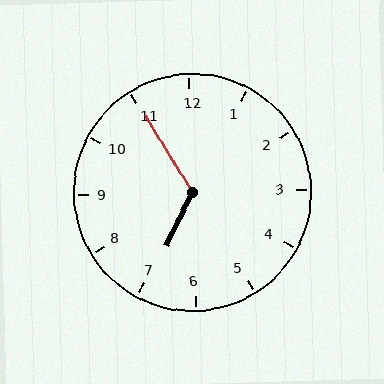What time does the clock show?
6:55.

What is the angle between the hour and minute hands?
Approximately 122 degrees.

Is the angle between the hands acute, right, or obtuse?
It is obtuse.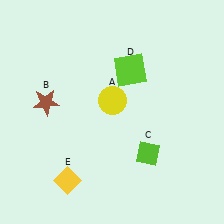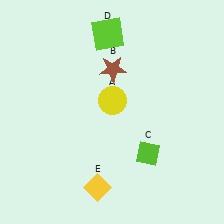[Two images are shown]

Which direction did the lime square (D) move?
The lime square (D) moved up.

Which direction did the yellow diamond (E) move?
The yellow diamond (E) moved right.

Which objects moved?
The objects that moved are: the brown star (B), the lime square (D), the yellow diamond (E).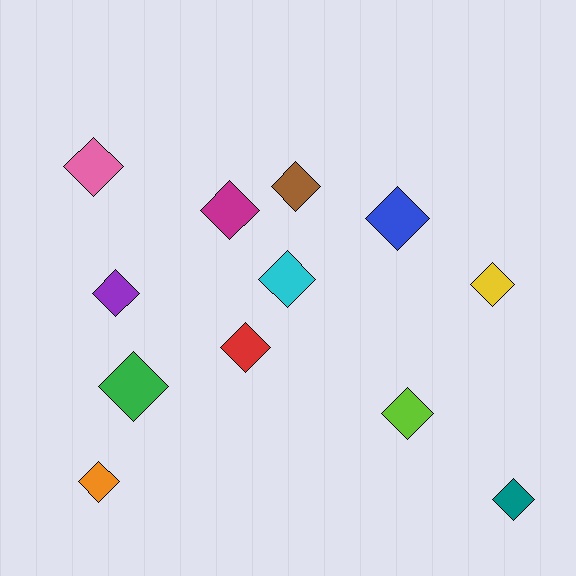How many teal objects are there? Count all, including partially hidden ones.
There is 1 teal object.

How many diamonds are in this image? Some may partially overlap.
There are 12 diamonds.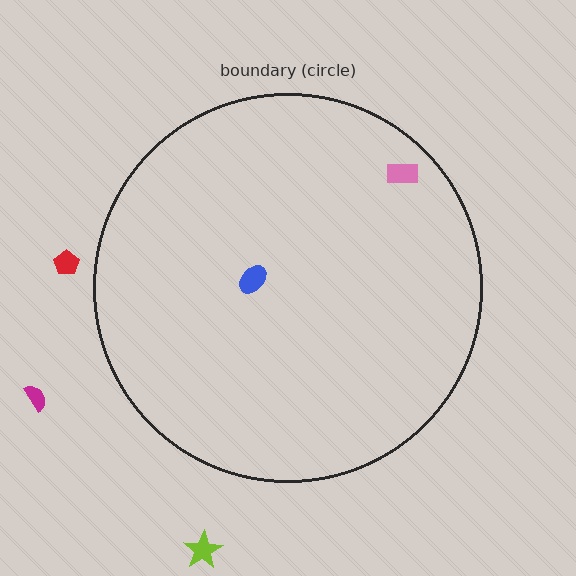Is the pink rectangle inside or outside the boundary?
Inside.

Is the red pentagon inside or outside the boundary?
Outside.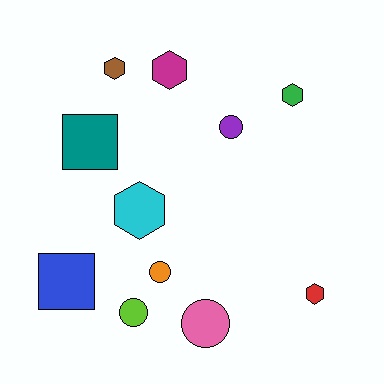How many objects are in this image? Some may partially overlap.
There are 11 objects.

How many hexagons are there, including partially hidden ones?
There are 5 hexagons.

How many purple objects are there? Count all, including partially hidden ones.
There is 1 purple object.